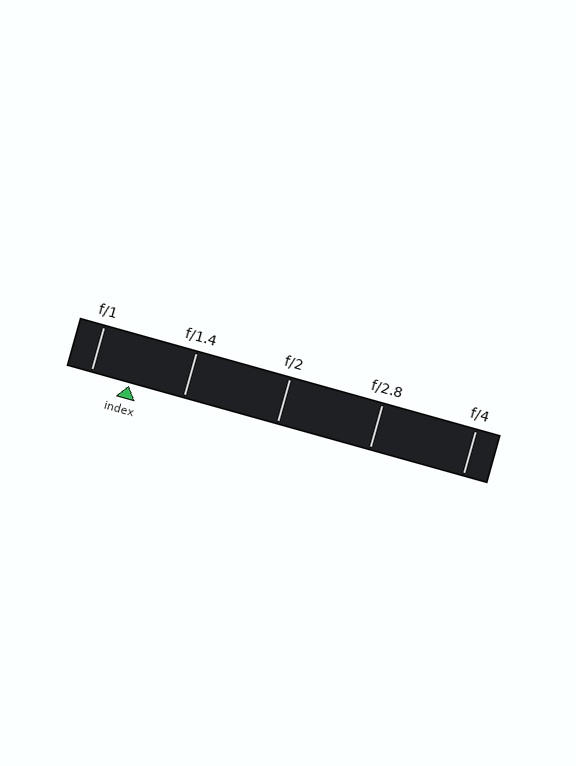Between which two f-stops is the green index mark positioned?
The index mark is between f/1 and f/1.4.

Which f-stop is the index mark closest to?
The index mark is closest to f/1.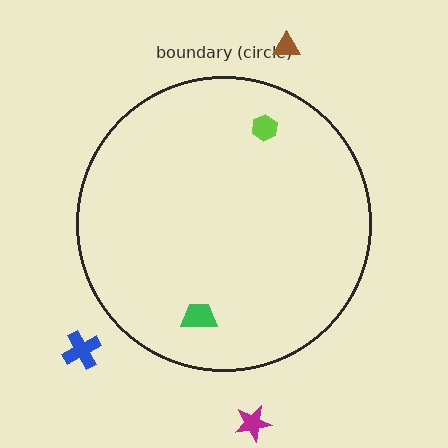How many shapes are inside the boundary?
2 inside, 3 outside.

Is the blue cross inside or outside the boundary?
Outside.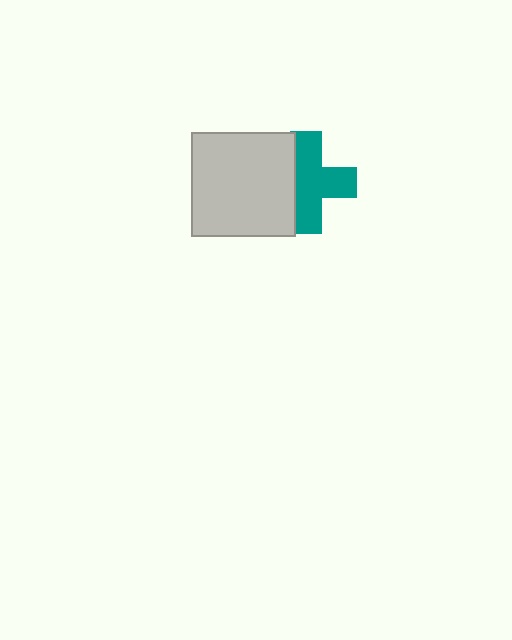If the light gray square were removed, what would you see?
You would see the complete teal cross.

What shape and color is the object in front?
The object in front is a light gray square.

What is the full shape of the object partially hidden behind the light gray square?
The partially hidden object is a teal cross.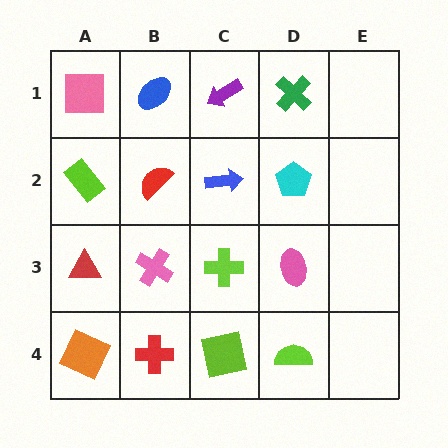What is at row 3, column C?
A lime cross.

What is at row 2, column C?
A blue arrow.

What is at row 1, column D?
A green cross.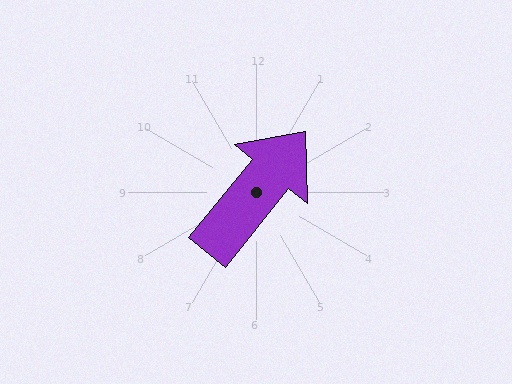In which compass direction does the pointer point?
Northeast.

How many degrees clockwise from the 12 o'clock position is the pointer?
Approximately 39 degrees.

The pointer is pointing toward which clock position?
Roughly 1 o'clock.